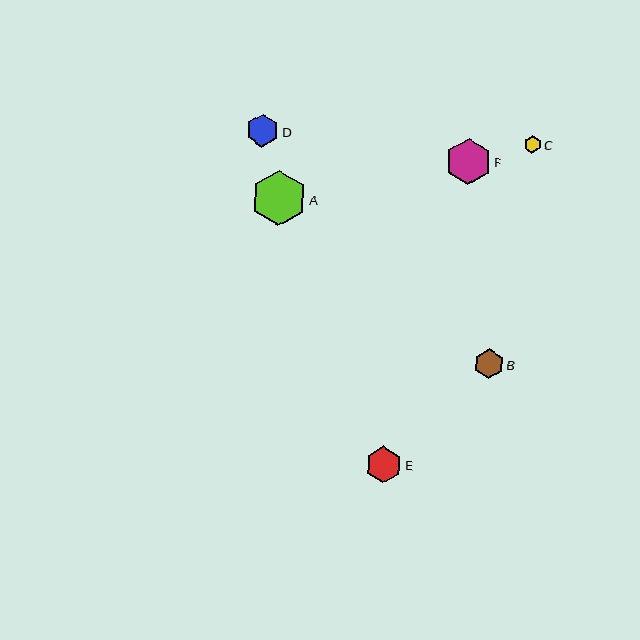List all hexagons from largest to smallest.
From largest to smallest: A, F, E, D, B, C.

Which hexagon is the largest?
Hexagon A is the largest with a size of approximately 55 pixels.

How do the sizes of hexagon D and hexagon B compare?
Hexagon D and hexagon B are approximately the same size.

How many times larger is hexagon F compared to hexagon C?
Hexagon F is approximately 2.6 times the size of hexagon C.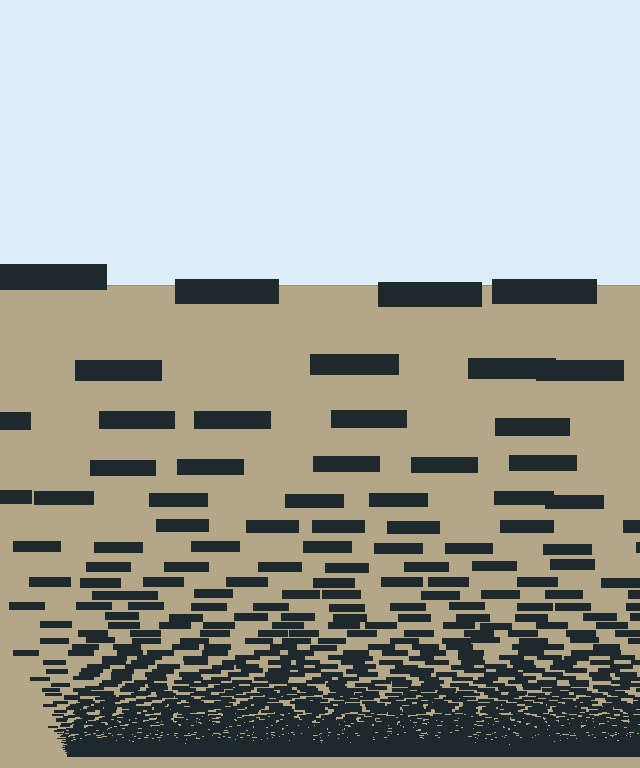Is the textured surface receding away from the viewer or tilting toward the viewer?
The surface appears to tilt toward the viewer. Texture elements get larger and sparser toward the top.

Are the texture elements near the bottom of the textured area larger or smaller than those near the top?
Smaller. The gradient is inverted — elements near the bottom are smaller and denser.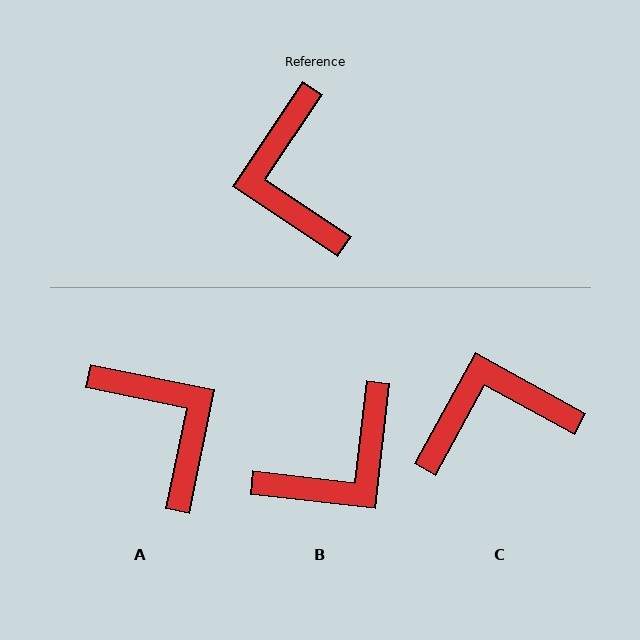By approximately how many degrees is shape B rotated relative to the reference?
Approximately 117 degrees counter-clockwise.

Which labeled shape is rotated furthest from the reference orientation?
A, about 158 degrees away.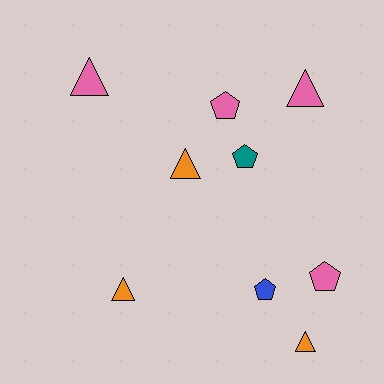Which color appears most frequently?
Pink, with 4 objects.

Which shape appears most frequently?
Triangle, with 5 objects.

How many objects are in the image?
There are 9 objects.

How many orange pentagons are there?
There are no orange pentagons.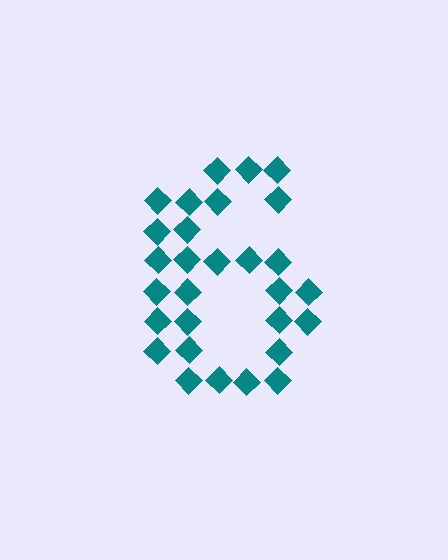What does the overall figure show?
The overall figure shows the digit 6.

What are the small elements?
The small elements are diamonds.